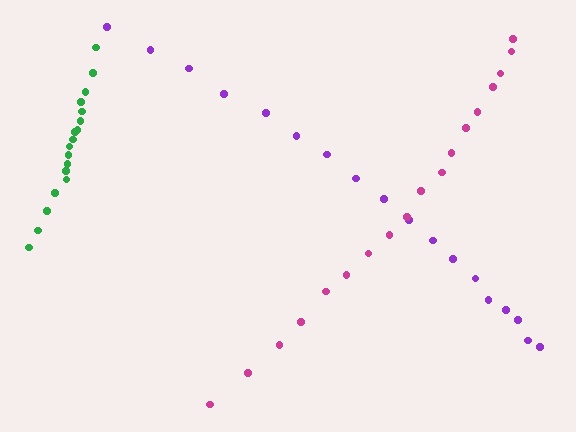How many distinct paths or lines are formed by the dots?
There are 3 distinct paths.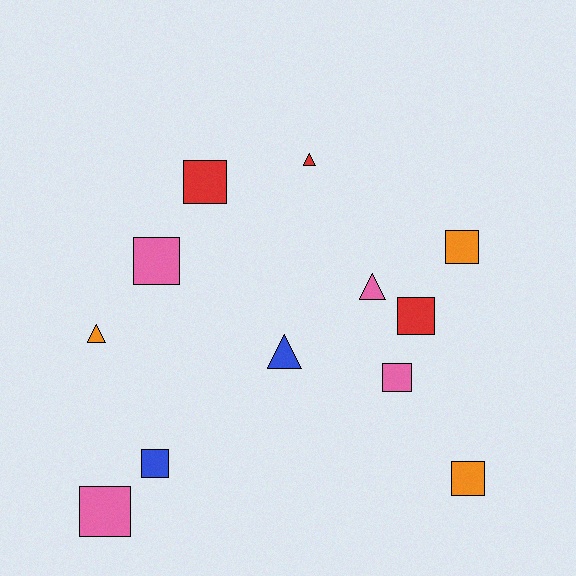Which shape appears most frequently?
Square, with 8 objects.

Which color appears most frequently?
Pink, with 4 objects.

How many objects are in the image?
There are 12 objects.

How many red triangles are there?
There is 1 red triangle.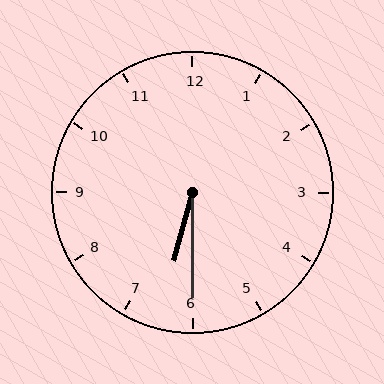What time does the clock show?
6:30.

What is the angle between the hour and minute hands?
Approximately 15 degrees.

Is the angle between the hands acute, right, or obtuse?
It is acute.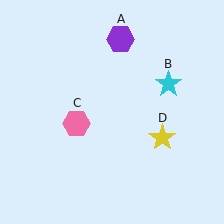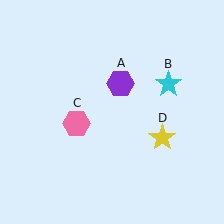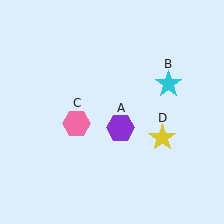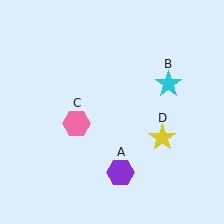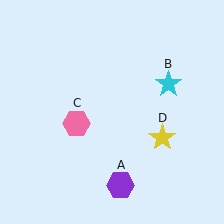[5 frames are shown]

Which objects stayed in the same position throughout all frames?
Cyan star (object B) and pink hexagon (object C) and yellow star (object D) remained stationary.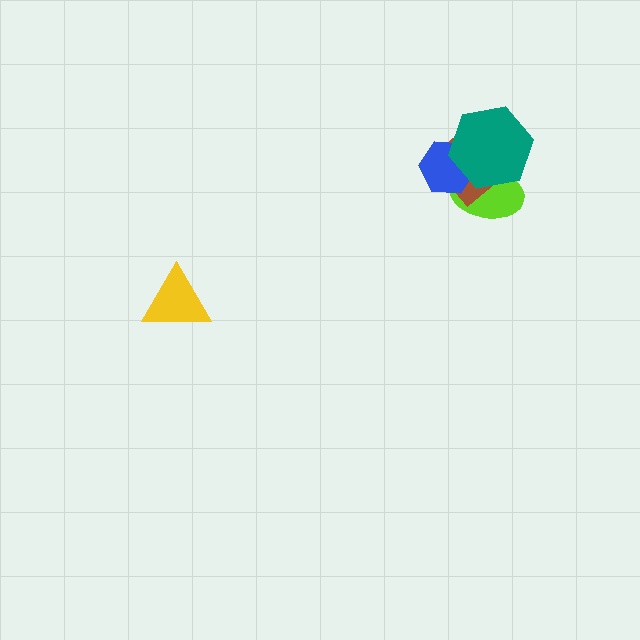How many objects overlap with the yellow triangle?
0 objects overlap with the yellow triangle.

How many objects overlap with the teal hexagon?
3 objects overlap with the teal hexagon.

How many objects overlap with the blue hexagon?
3 objects overlap with the blue hexagon.